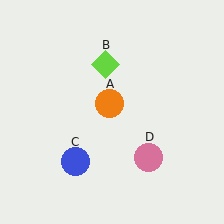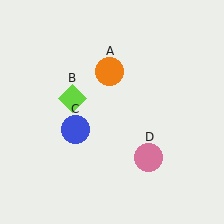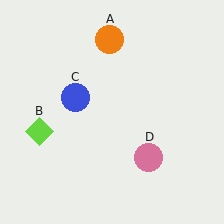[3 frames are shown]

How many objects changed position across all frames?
3 objects changed position: orange circle (object A), lime diamond (object B), blue circle (object C).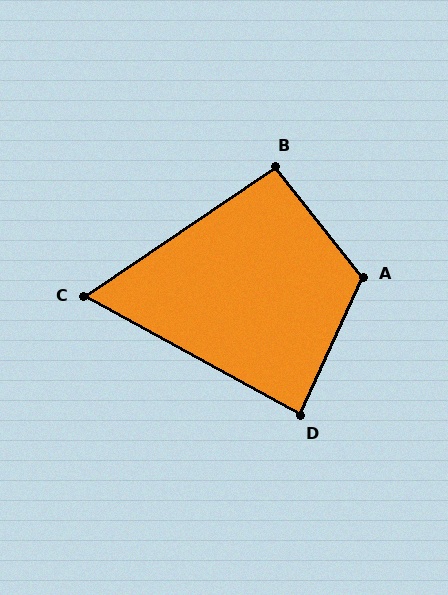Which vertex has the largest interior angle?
A, at approximately 117 degrees.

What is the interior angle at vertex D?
Approximately 86 degrees (approximately right).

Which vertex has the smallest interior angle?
C, at approximately 63 degrees.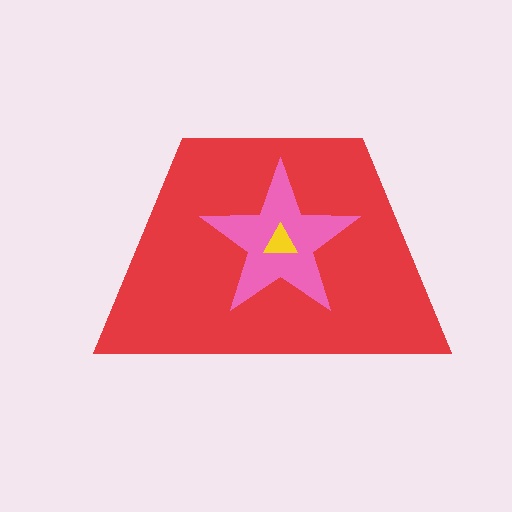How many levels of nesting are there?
3.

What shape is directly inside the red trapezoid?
The pink star.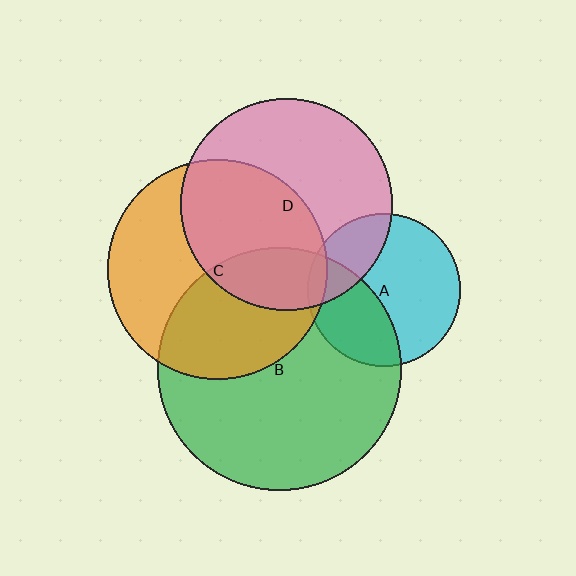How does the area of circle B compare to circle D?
Approximately 1.3 times.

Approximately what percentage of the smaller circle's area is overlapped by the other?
Approximately 35%.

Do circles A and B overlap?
Yes.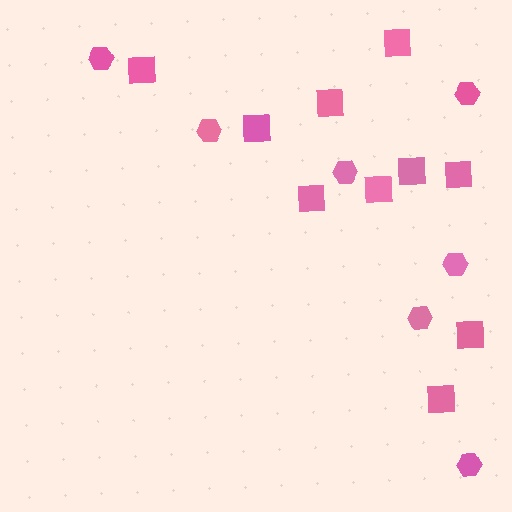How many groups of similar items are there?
There are 2 groups: one group of hexagons (7) and one group of squares (10).